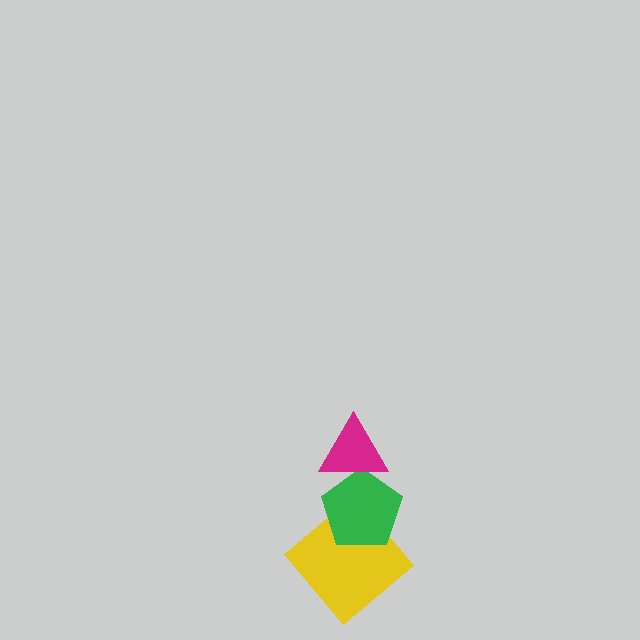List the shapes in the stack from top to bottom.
From top to bottom: the magenta triangle, the green pentagon, the yellow diamond.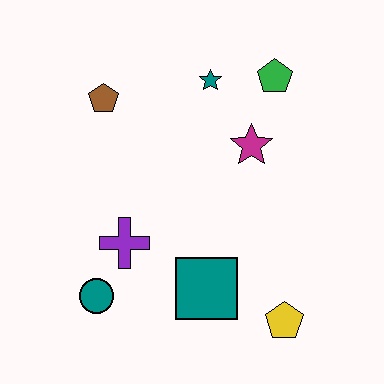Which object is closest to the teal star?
The green pentagon is closest to the teal star.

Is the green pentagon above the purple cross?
Yes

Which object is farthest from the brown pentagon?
The yellow pentagon is farthest from the brown pentagon.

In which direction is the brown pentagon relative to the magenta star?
The brown pentagon is to the left of the magenta star.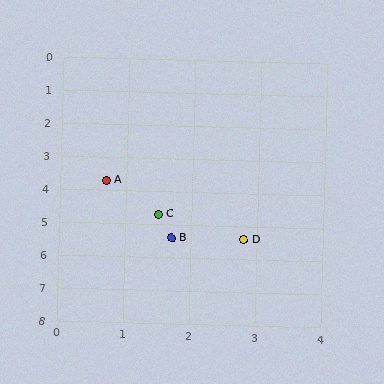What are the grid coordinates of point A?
Point A is at approximately (0.7, 3.7).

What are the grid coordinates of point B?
Point B is at approximately (1.7, 5.4).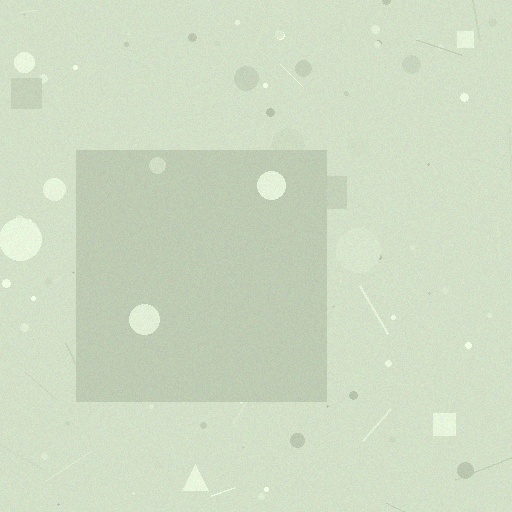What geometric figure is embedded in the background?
A square is embedded in the background.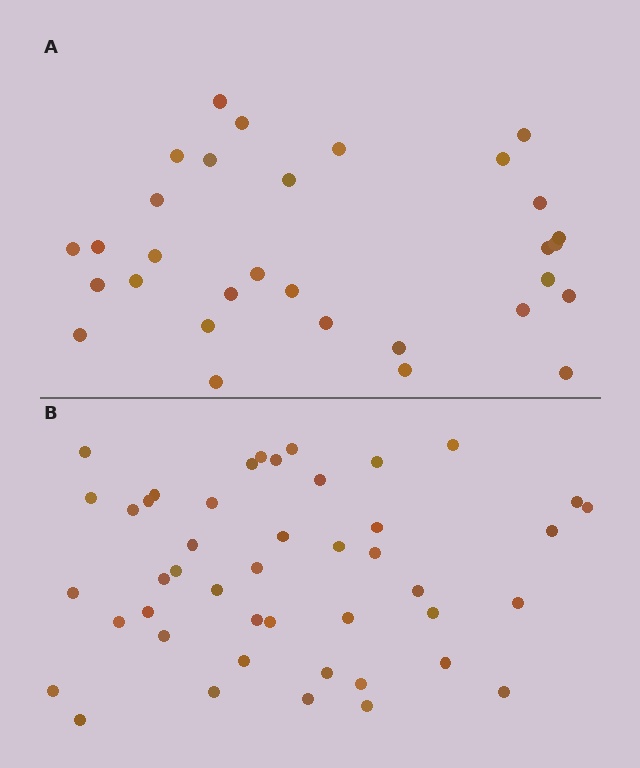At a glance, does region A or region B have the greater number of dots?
Region B (the bottom region) has more dots.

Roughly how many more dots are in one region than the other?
Region B has approximately 15 more dots than region A.